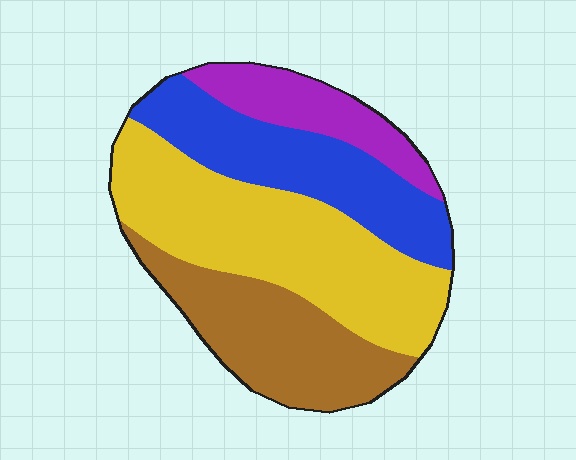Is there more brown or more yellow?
Yellow.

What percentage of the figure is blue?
Blue covers roughly 25% of the figure.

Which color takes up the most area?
Yellow, at roughly 40%.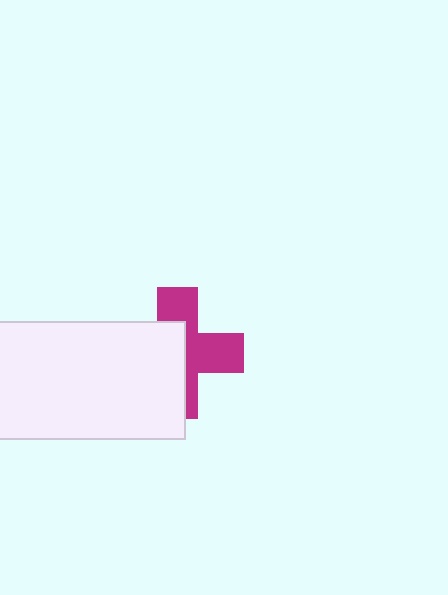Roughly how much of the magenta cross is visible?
About half of it is visible (roughly 49%).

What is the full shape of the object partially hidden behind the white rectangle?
The partially hidden object is a magenta cross.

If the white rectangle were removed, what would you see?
You would see the complete magenta cross.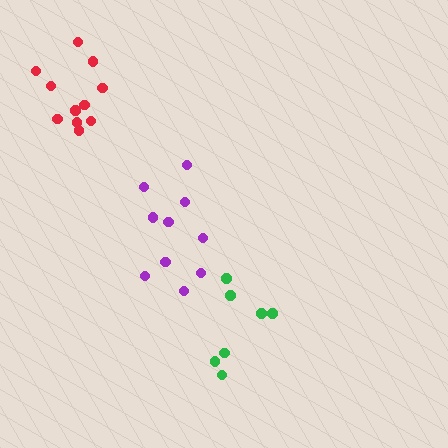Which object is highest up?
The red cluster is topmost.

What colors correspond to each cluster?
The clusters are colored: purple, red, green.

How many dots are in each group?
Group 1: 10 dots, Group 2: 11 dots, Group 3: 7 dots (28 total).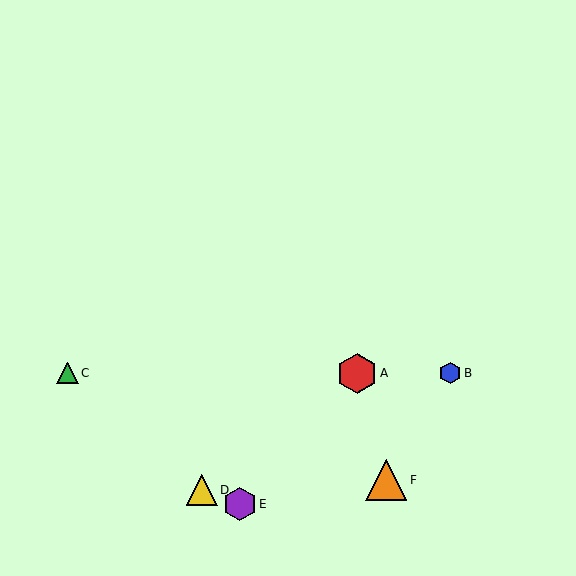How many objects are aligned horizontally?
3 objects (A, B, C) are aligned horizontally.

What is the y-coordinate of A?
Object A is at y≈373.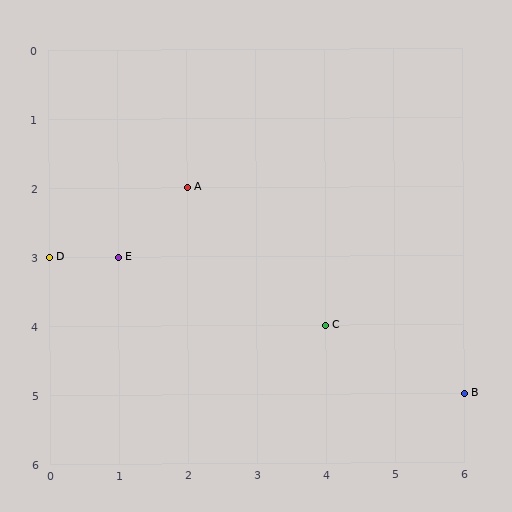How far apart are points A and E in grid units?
Points A and E are 1 column and 1 row apart (about 1.4 grid units diagonally).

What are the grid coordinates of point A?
Point A is at grid coordinates (2, 2).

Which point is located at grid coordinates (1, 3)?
Point E is at (1, 3).